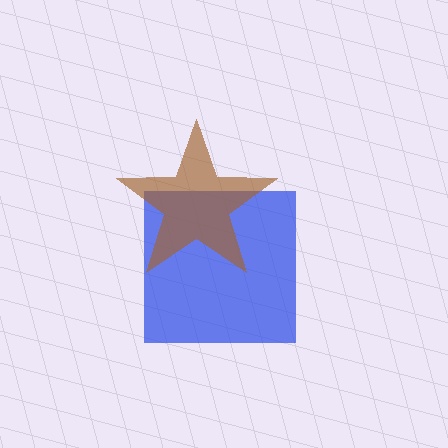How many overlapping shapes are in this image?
There are 2 overlapping shapes in the image.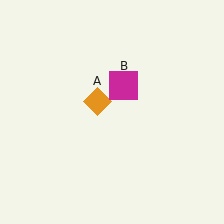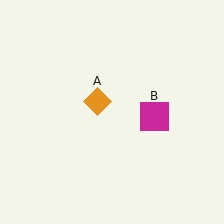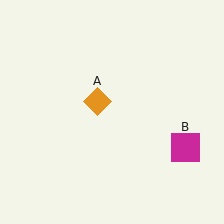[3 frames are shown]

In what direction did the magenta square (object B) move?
The magenta square (object B) moved down and to the right.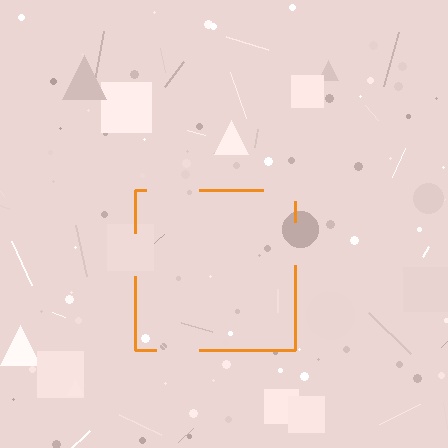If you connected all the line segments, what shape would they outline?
They would outline a square.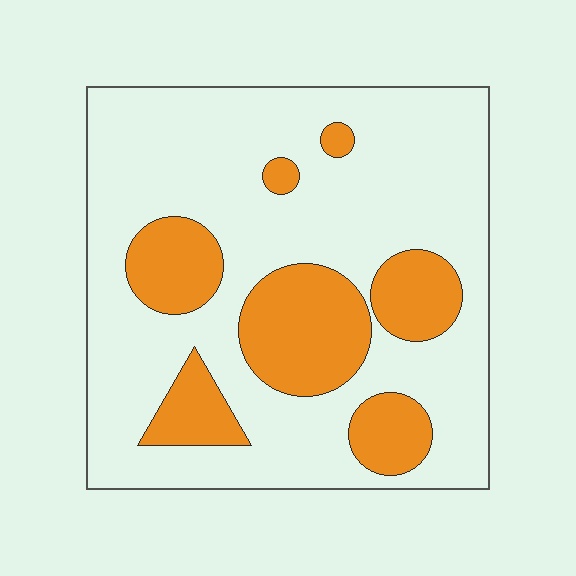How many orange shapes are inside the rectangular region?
7.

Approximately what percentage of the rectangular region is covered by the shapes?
Approximately 25%.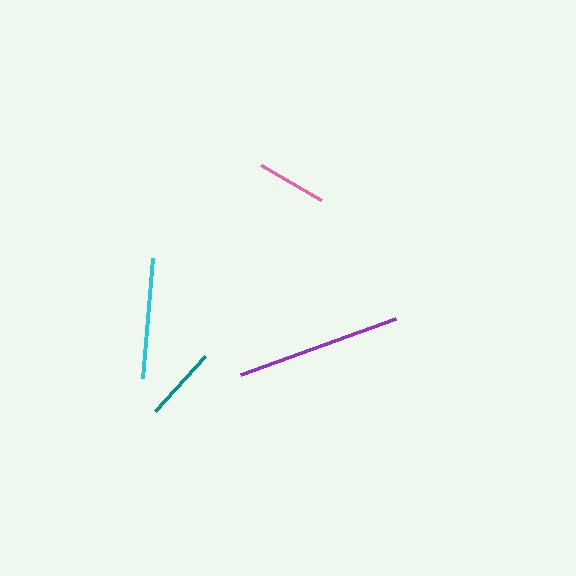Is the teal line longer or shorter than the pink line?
The teal line is longer than the pink line.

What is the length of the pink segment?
The pink segment is approximately 70 pixels long.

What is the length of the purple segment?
The purple segment is approximately 166 pixels long.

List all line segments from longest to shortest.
From longest to shortest: purple, cyan, teal, pink.